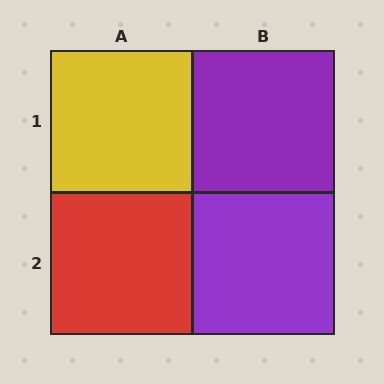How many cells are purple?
2 cells are purple.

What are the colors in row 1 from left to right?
Yellow, purple.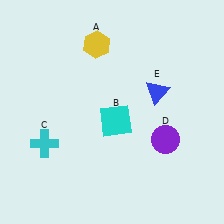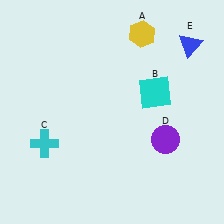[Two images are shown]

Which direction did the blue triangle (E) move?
The blue triangle (E) moved up.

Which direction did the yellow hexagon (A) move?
The yellow hexagon (A) moved right.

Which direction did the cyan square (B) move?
The cyan square (B) moved right.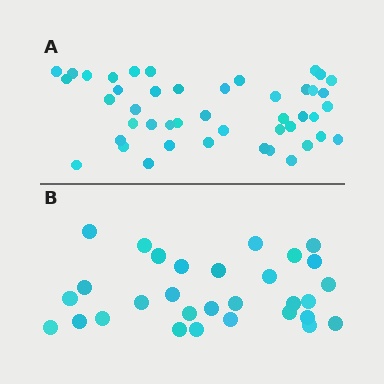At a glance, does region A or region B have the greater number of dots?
Region A (the top region) has more dots.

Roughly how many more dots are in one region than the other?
Region A has approximately 15 more dots than region B.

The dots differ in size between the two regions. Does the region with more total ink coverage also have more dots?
No. Region B has more total ink coverage because its dots are larger, but region A actually contains more individual dots. Total area can be misleading — the number of items is what matters here.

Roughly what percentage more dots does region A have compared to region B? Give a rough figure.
About 50% more.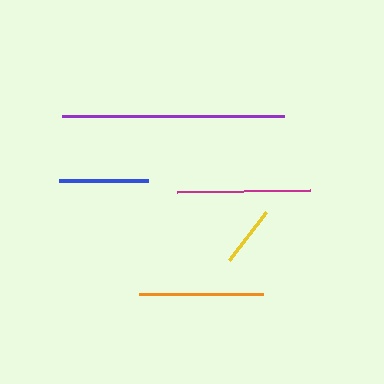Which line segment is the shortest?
The yellow line is the shortest at approximately 61 pixels.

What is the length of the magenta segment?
The magenta segment is approximately 133 pixels long.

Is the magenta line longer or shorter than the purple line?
The purple line is longer than the magenta line.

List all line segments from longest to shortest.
From longest to shortest: purple, magenta, orange, blue, yellow.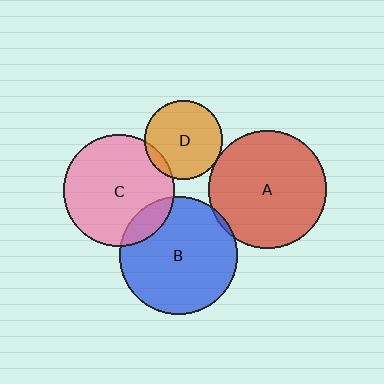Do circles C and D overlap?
Yes.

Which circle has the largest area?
Circle A (red).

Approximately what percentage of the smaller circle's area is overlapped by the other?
Approximately 10%.